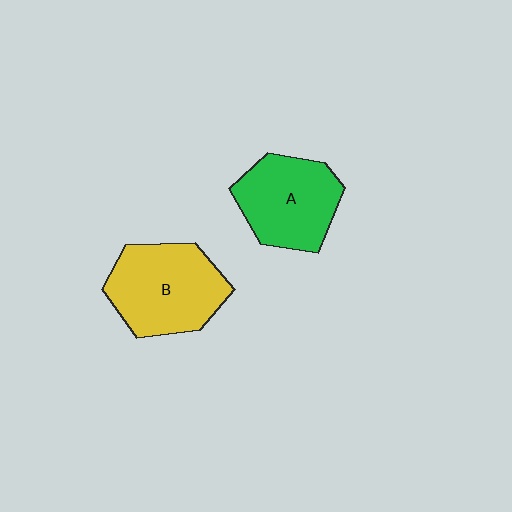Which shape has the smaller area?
Shape A (green).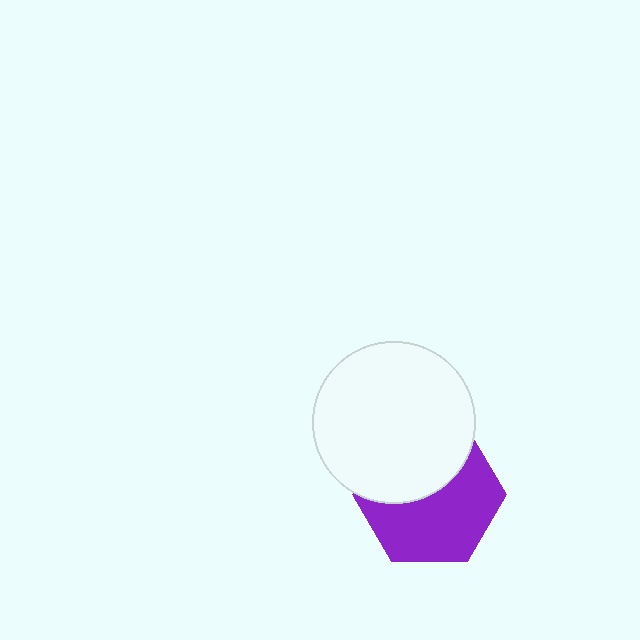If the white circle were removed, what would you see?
You would see the complete purple hexagon.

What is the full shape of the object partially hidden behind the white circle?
The partially hidden object is a purple hexagon.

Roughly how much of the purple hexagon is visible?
About half of it is visible (roughly 58%).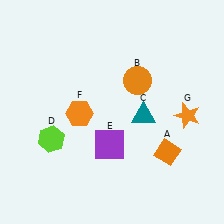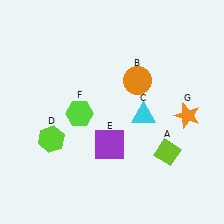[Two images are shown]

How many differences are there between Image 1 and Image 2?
There are 3 differences between the two images.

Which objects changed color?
A changed from orange to lime. C changed from teal to cyan. F changed from orange to lime.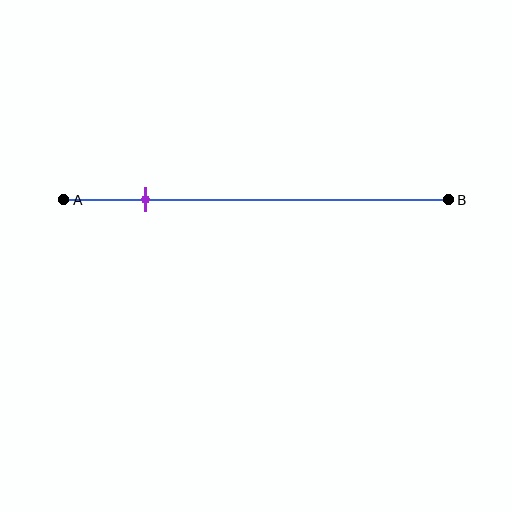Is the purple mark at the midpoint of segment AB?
No, the mark is at about 20% from A, not at the 50% midpoint.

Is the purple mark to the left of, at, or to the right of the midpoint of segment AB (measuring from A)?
The purple mark is to the left of the midpoint of segment AB.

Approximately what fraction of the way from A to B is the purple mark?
The purple mark is approximately 20% of the way from A to B.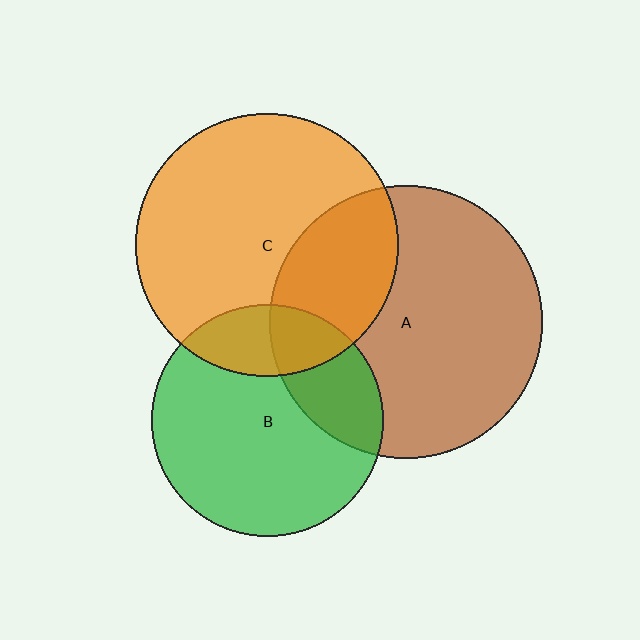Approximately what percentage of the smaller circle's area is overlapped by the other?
Approximately 25%.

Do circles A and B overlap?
Yes.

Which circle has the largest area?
Circle A (brown).